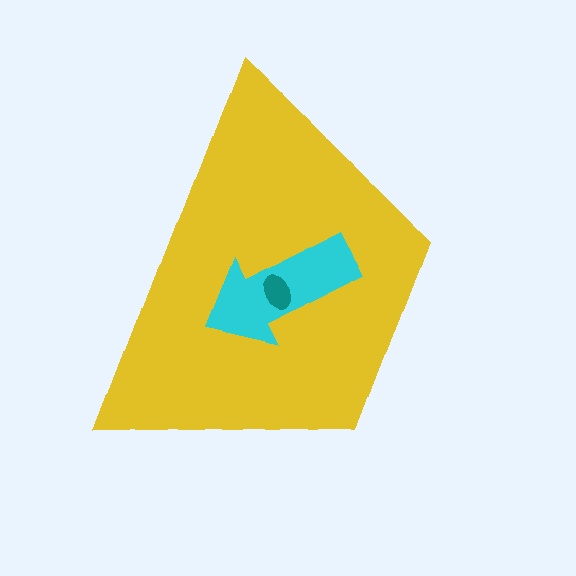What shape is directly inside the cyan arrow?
The teal ellipse.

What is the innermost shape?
The teal ellipse.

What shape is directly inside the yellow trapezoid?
The cyan arrow.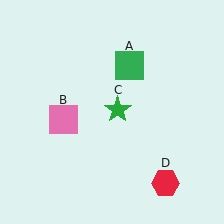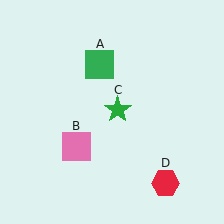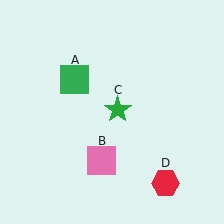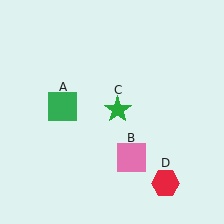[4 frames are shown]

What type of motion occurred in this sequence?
The green square (object A), pink square (object B) rotated counterclockwise around the center of the scene.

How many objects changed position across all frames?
2 objects changed position: green square (object A), pink square (object B).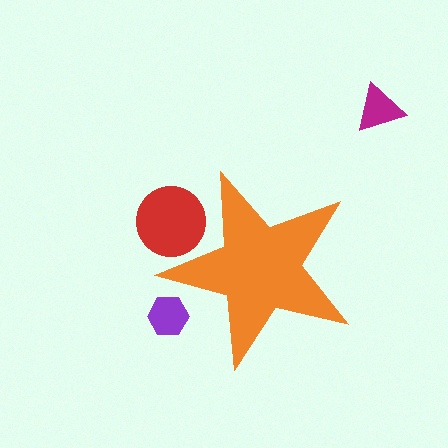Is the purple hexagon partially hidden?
Yes, the purple hexagon is partially hidden behind the orange star.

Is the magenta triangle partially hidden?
No, the magenta triangle is fully visible.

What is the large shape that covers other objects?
An orange star.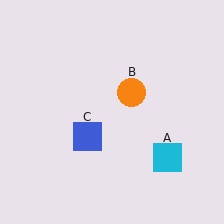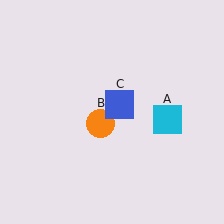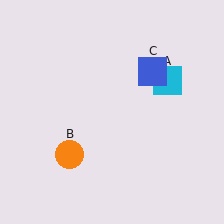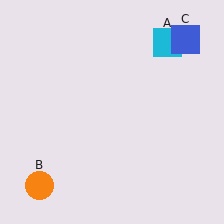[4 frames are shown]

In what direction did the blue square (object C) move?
The blue square (object C) moved up and to the right.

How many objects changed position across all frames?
3 objects changed position: cyan square (object A), orange circle (object B), blue square (object C).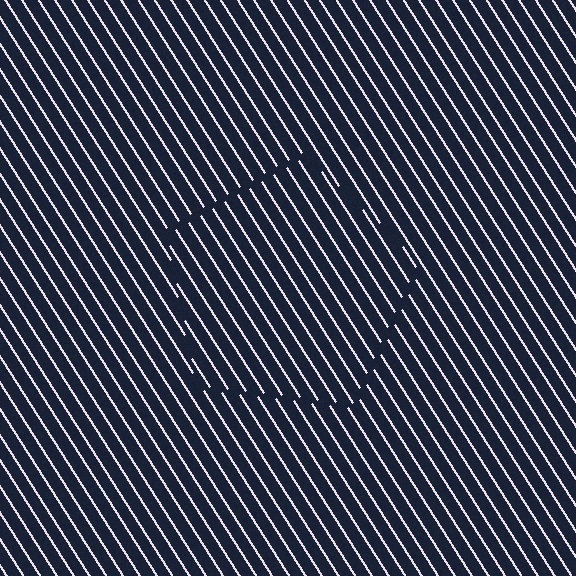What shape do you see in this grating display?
An illusory pentagon. The interior of the shape contains the same grating, shifted by half a period — the contour is defined by the phase discontinuity where line-ends from the inner and outer gratings abut.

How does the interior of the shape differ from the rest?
The interior of the shape contains the same grating, shifted by half a period — the contour is defined by the phase discontinuity where line-ends from the inner and outer gratings abut.